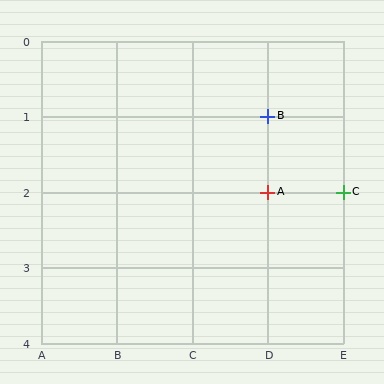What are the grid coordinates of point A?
Point A is at grid coordinates (D, 2).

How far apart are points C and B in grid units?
Points C and B are 1 column and 1 row apart (about 1.4 grid units diagonally).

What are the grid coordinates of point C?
Point C is at grid coordinates (E, 2).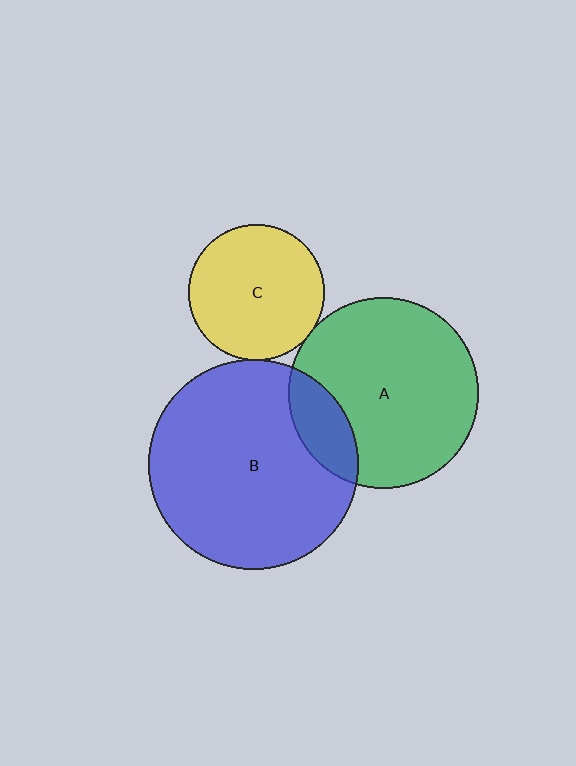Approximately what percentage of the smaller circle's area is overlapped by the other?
Approximately 15%.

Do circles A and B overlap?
Yes.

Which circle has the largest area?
Circle B (blue).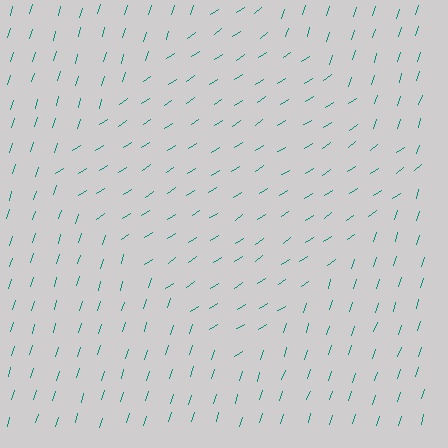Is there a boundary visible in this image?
Yes, there is a texture boundary formed by a change in line orientation.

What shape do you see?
I see a diamond.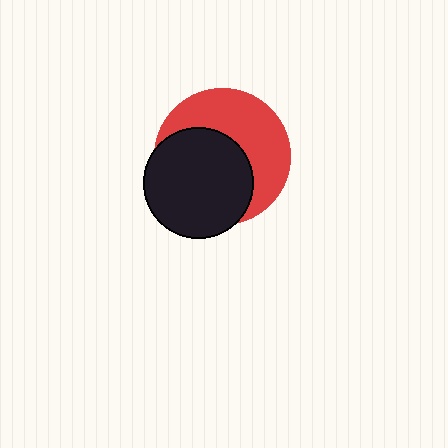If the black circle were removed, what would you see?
You would see the complete red circle.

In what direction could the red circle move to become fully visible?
The red circle could move toward the upper-right. That would shift it out from behind the black circle entirely.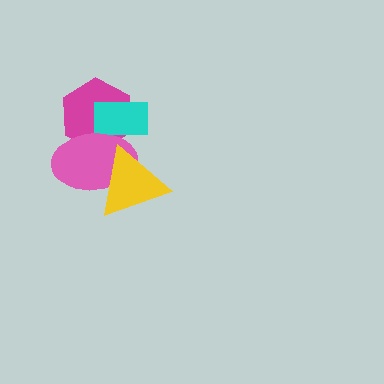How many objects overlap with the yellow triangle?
1 object overlaps with the yellow triangle.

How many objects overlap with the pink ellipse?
3 objects overlap with the pink ellipse.